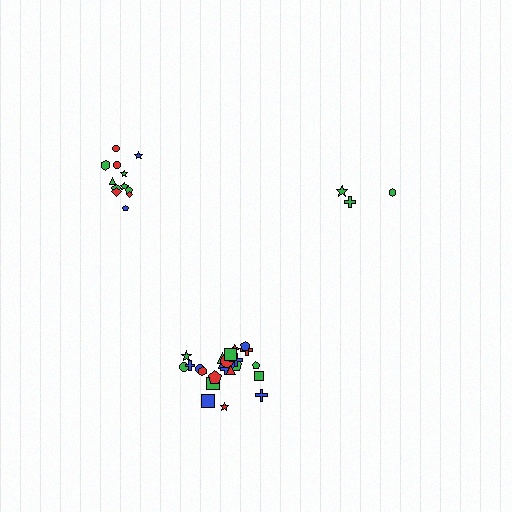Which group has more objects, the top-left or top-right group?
The top-left group.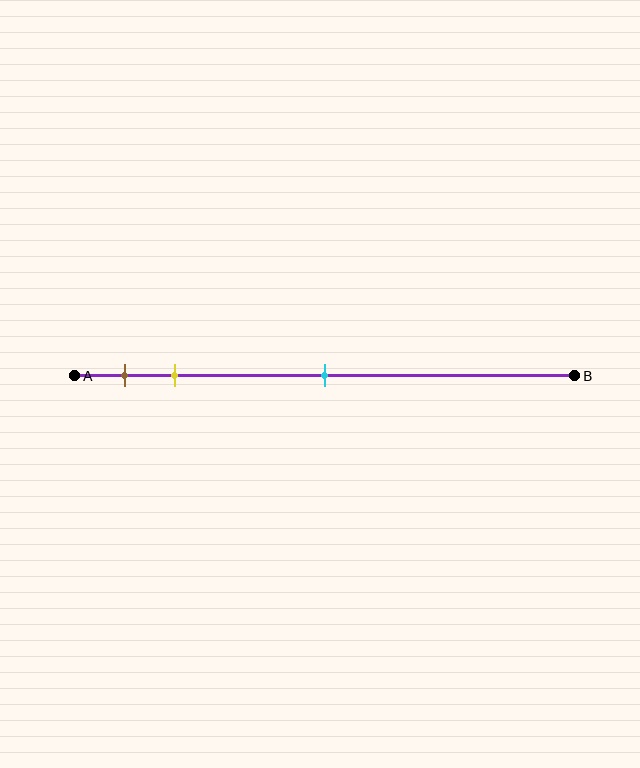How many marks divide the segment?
There are 3 marks dividing the segment.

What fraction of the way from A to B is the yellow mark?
The yellow mark is approximately 20% (0.2) of the way from A to B.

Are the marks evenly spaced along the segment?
No, the marks are not evenly spaced.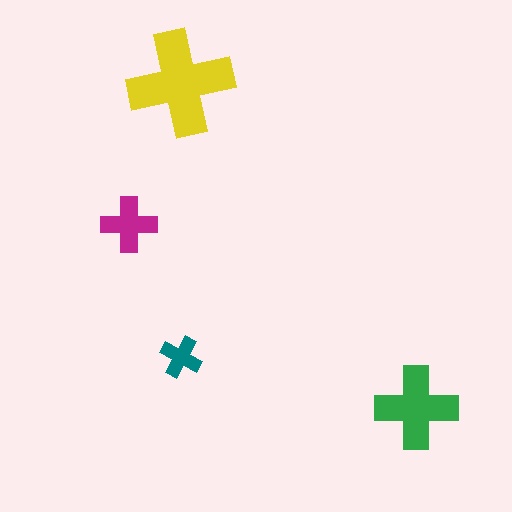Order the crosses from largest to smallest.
the yellow one, the green one, the magenta one, the teal one.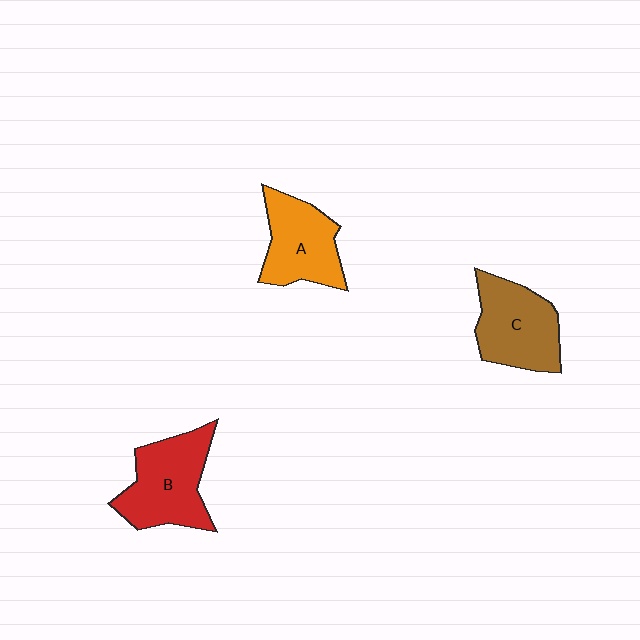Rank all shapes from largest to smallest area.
From largest to smallest: B (red), C (brown), A (orange).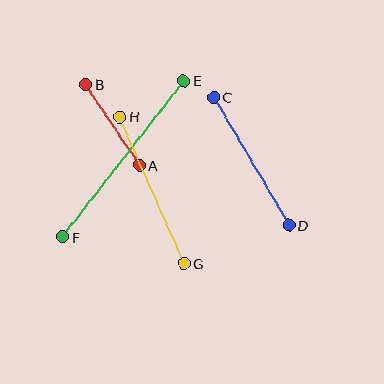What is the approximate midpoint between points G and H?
The midpoint is at approximately (152, 190) pixels.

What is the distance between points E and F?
The distance is approximately 198 pixels.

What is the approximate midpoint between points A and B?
The midpoint is at approximately (112, 125) pixels.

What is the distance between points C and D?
The distance is approximately 148 pixels.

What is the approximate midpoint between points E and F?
The midpoint is at approximately (123, 159) pixels.